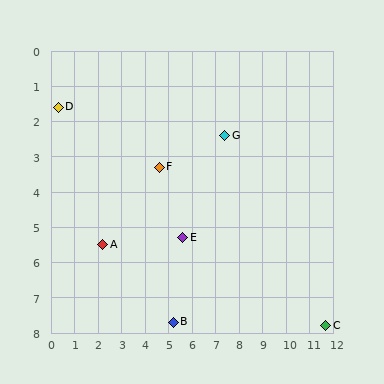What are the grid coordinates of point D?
Point D is at approximately (0.3, 1.6).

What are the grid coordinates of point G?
Point G is at approximately (7.4, 2.4).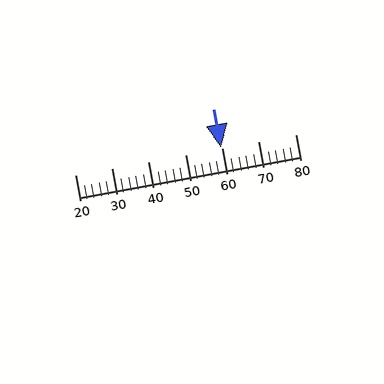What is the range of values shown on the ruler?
The ruler shows values from 20 to 80.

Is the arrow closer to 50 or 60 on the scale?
The arrow is closer to 60.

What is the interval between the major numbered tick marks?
The major tick marks are spaced 10 units apart.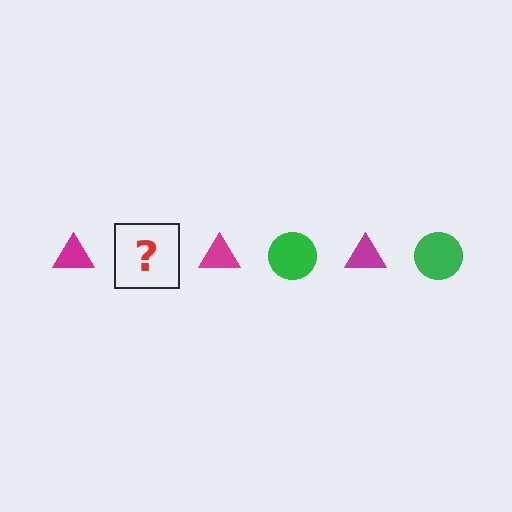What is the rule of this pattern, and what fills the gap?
The rule is that the pattern alternates between magenta triangle and green circle. The gap should be filled with a green circle.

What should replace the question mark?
The question mark should be replaced with a green circle.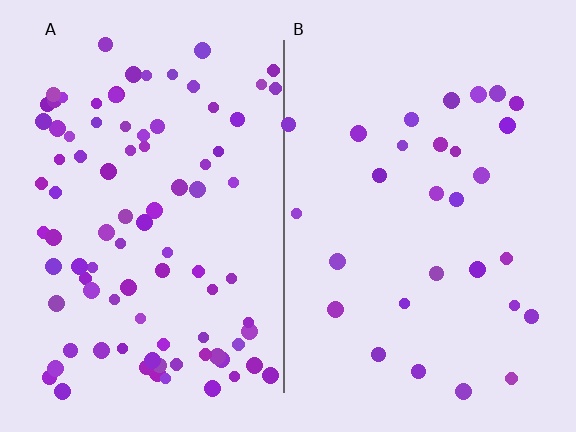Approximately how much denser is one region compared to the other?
Approximately 3.1× — region A over region B.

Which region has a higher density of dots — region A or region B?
A (the left).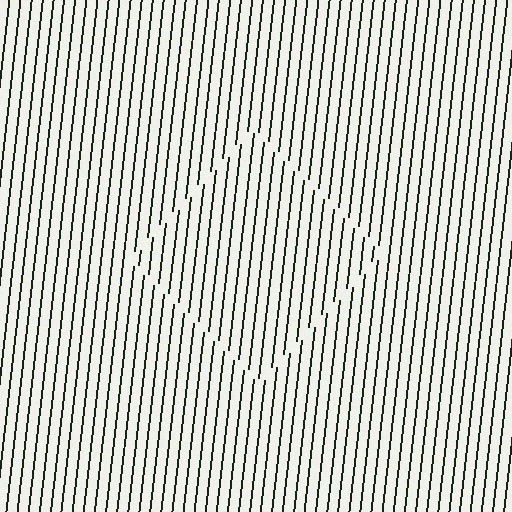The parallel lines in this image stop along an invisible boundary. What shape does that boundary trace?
An illusory square. The interior of the shape contains the same grating, shifted by half a period — the contour is defined by the phase discontinuity where line-ends from the inner and outer gratings abut.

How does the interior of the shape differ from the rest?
The interior of the shape contains the same grating, shifted by half a period — the contour is defined by the phase discontinuity where line-ends from the inner and outer gratings abut.